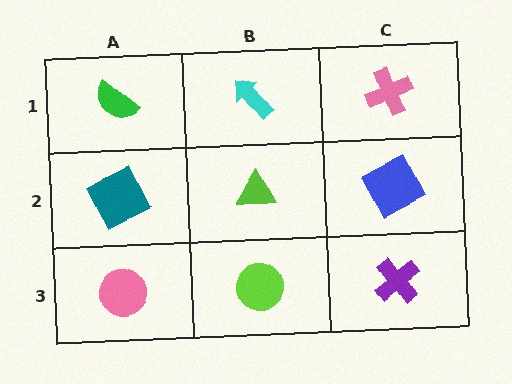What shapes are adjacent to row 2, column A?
A green semicircle (row 1, column A), a pink circle (row 3, column A), a lime triangle (row 2, column B).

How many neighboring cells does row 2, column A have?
3.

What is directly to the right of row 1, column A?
A cyan arrow.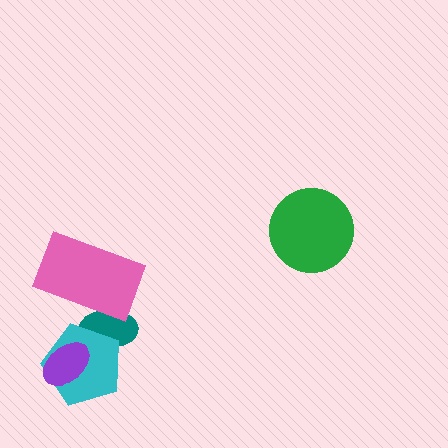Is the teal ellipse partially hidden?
Yes, it is partially covered by another shape.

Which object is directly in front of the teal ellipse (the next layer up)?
The cyan pentagon is directly in front of the teal ellipse.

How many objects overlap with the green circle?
0 objects overlap with the green circle.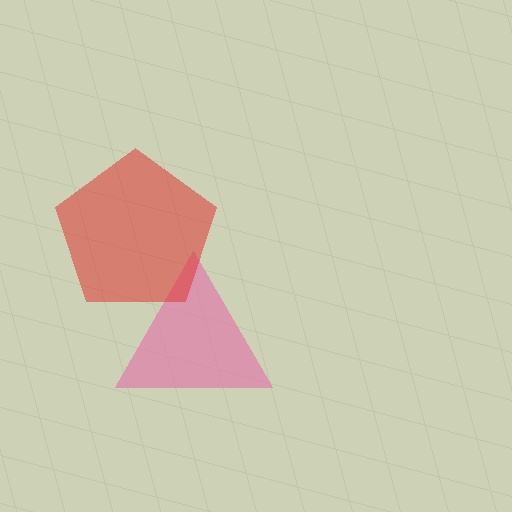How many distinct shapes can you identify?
There are 2 distinct shapes: a pink triangle, a red pentagon.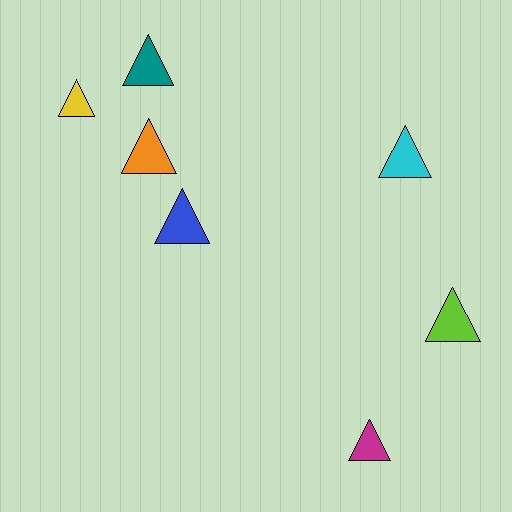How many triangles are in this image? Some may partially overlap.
There are 7 triangles.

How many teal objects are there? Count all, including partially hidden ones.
There is 1 teal object.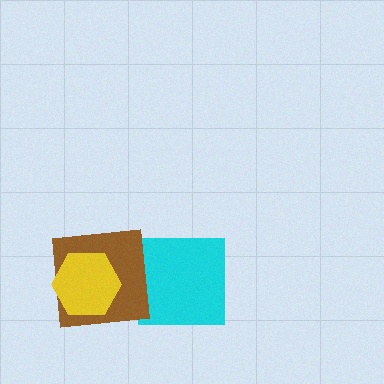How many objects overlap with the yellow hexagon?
1 object overlaps with the yellow hexagon.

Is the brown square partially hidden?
Yes, it is partially covered by another shape.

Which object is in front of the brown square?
The yellow hexagon is in front of the brown square.